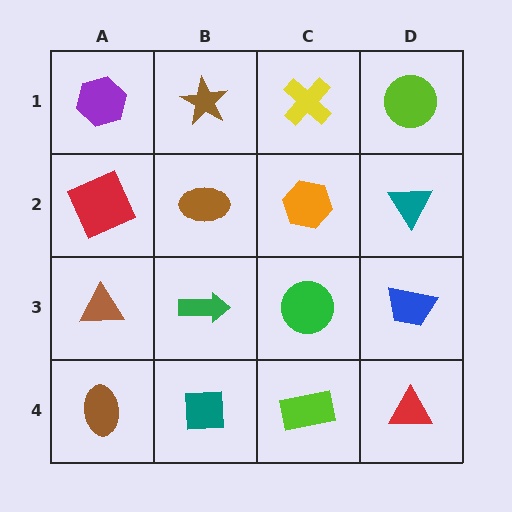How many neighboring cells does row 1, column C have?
3.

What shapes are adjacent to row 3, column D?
A teal triangle (row 2, column D), a red triangle (row 4, column D), a green circle (row 3, column C).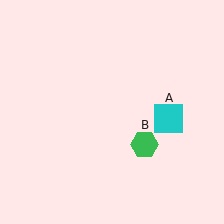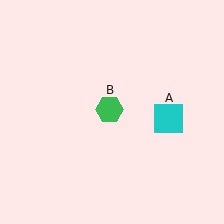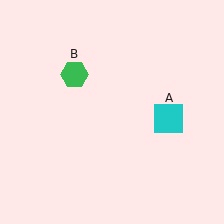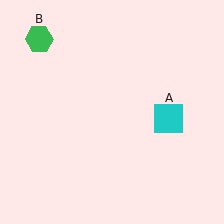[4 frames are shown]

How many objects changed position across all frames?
1 object changed position: green hexagon (object B).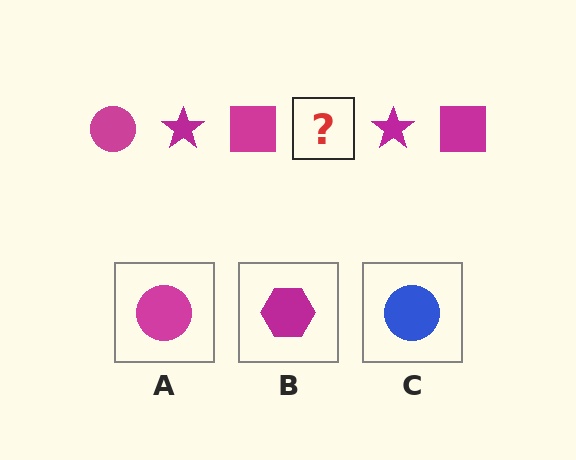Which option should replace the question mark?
Option A.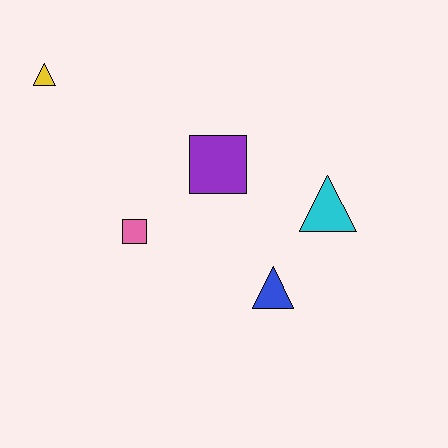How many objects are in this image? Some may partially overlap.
There are 5 objects.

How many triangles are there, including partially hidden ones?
There are 3 triangles.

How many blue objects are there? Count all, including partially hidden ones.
There is 1 blue object.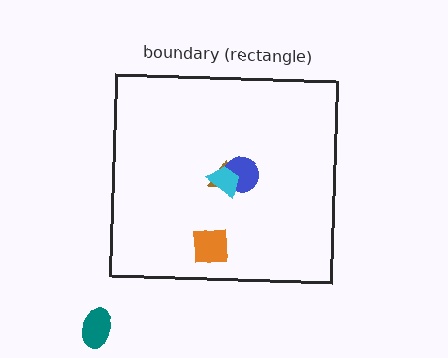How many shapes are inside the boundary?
4 inside, 1 outside.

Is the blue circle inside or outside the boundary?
Inside.